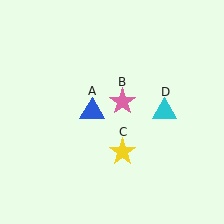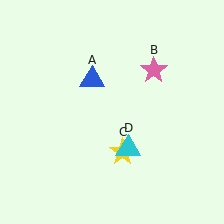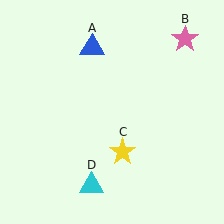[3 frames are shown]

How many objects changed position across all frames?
3 objects changed position: blue triangle (object A), pink star (object B), cyan triangle (object D).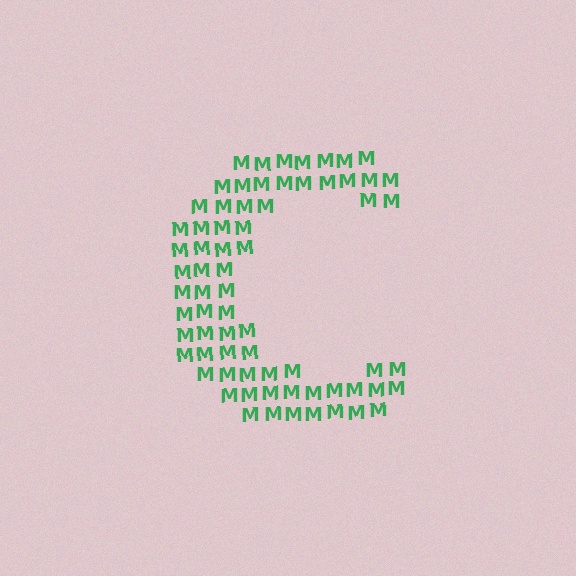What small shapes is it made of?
It is made of small letter M's.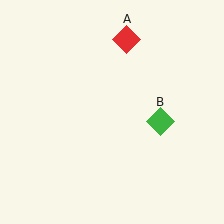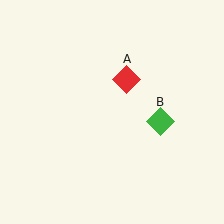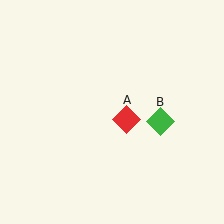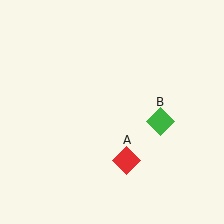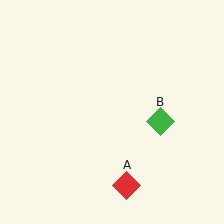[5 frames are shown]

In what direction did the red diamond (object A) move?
The red diamond (object A) moved down.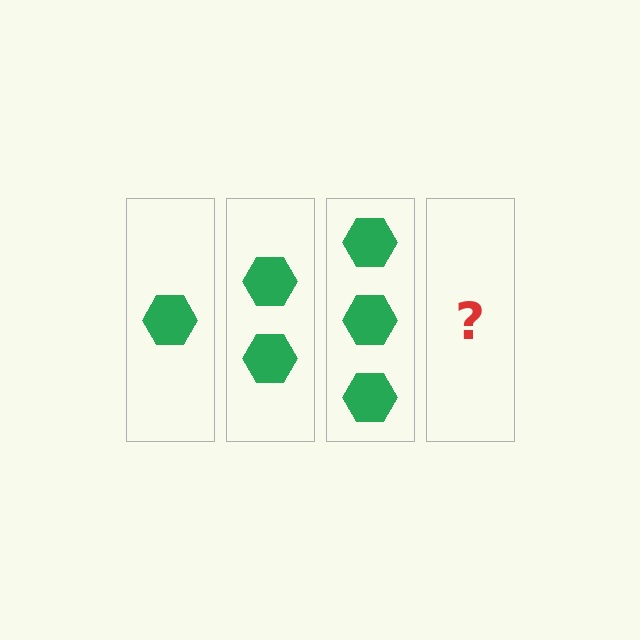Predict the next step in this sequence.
The next step is 4 hexagons.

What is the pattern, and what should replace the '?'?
The pattern is that each step adds one more hexagon. The '?' should be 4 hexagons.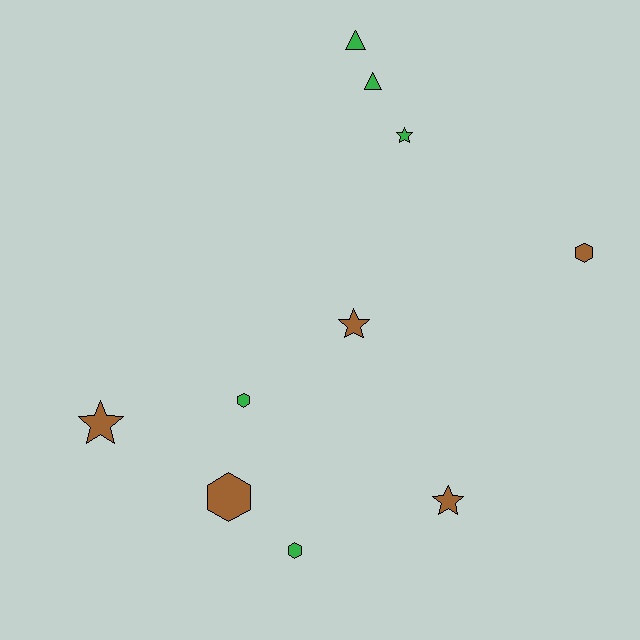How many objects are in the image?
There are 10 objects.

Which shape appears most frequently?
Hexagon, with 4 objects.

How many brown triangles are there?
There are no brown triangles.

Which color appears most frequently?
Green, with 5 objects.